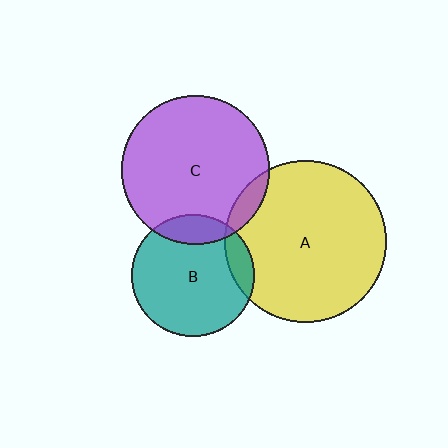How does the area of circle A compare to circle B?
Approximately 1.7 times.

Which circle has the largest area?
Circle A (yellow).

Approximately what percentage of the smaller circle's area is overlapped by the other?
Approximately 10%.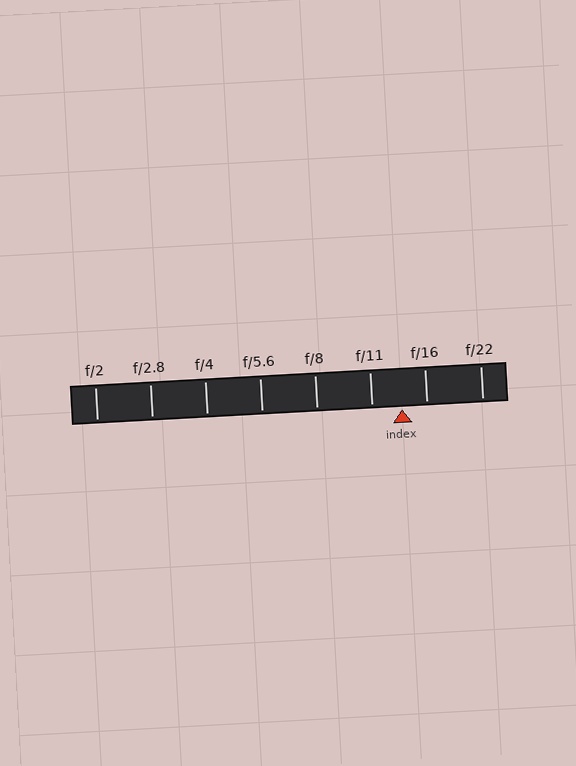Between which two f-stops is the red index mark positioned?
The index mark is between f/11 and f/16.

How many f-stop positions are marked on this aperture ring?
There are 8 f-stop positions marked.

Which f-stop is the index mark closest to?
The index mark is closest to f/16.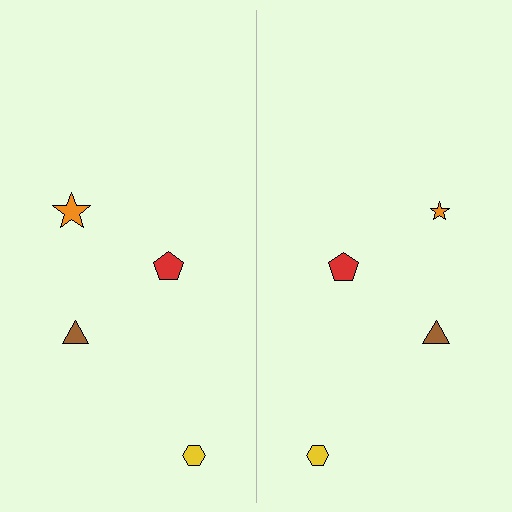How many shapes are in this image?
There are 8 shapes in this image.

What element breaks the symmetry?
The orange star on the right side has a different size than its mirror counterpart.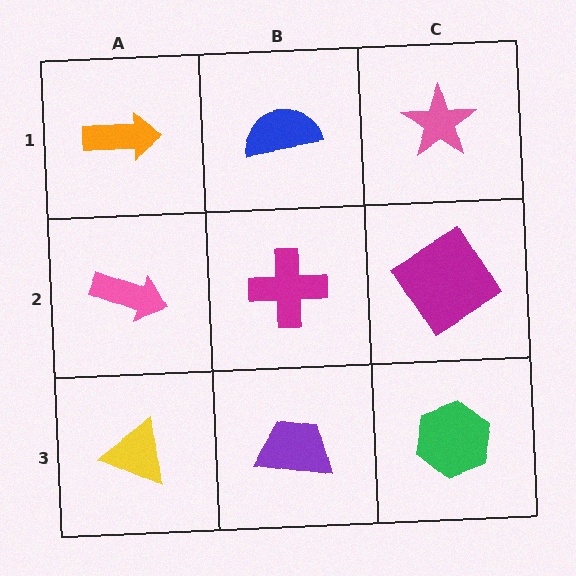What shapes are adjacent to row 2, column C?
A pink star (row 1, column C), a green hexagon (row 3, column C), a magenta cross (row 2, column B).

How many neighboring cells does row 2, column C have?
3.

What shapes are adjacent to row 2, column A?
An orange arrow (row 1, column A), a yellow triangle (row 3, column A), a magenta cross (row 2, column B).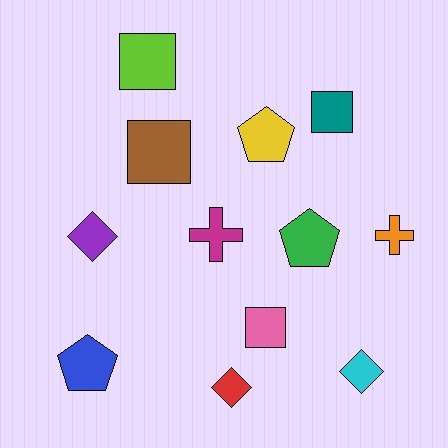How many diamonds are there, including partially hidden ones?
There are 3 diamonds.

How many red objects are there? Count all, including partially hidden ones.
There is 1 red object.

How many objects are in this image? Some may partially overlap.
There are 12 objects.